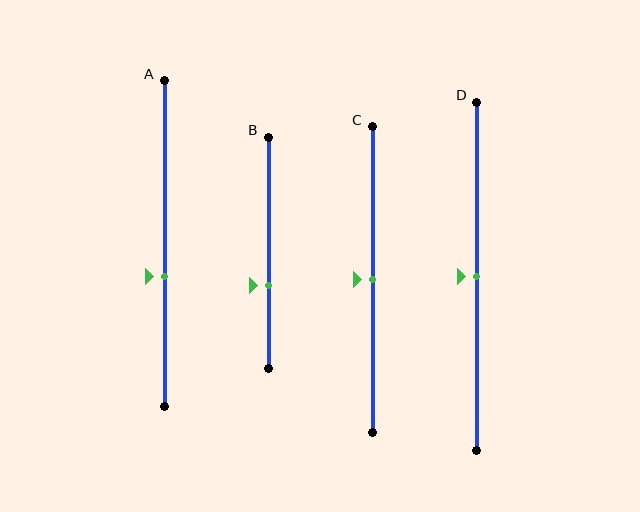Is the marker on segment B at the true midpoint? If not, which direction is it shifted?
No, the marker on segment B is shifted downward by about 14% of the segment length.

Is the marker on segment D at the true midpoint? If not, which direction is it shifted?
Yes, the marker on segment D is at the true midpoint.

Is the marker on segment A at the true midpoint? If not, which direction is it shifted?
No, the marker on segment A is shifted downward by about 10% of the segment length.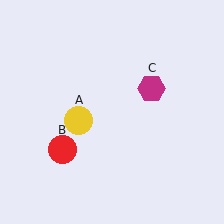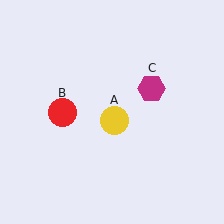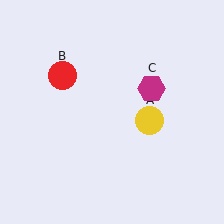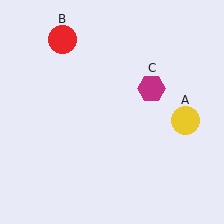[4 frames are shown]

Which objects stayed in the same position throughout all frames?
Magenta hexagon (object C) remained stationary.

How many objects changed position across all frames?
2 objects changed position: yellow circle (object A), red circle (object B).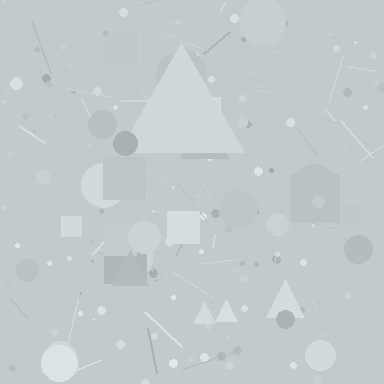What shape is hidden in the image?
A triangle is hidden in the image.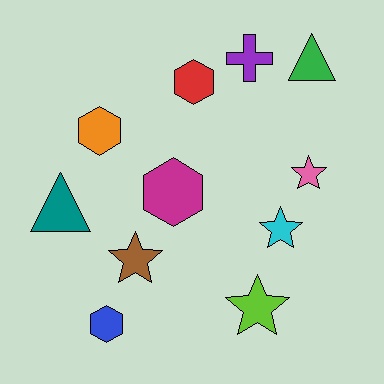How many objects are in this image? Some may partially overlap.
There are 11 objects.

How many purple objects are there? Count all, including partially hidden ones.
There is 1 purple object.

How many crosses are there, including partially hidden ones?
There is 1 cross.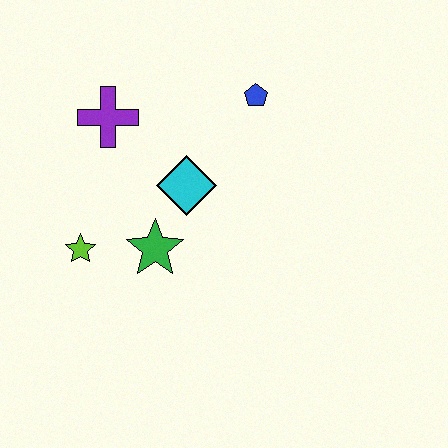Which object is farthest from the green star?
The blue pentagon is farthest from the green star.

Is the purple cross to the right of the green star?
No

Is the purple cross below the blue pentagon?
Yes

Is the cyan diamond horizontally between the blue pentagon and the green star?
Yes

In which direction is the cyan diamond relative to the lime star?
The cyan diamond is to the right of the lime star.